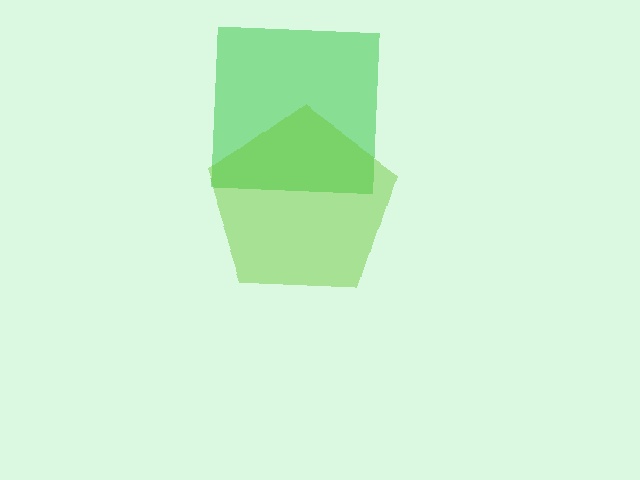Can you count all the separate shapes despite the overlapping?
Yes, there are 2 separate shapes.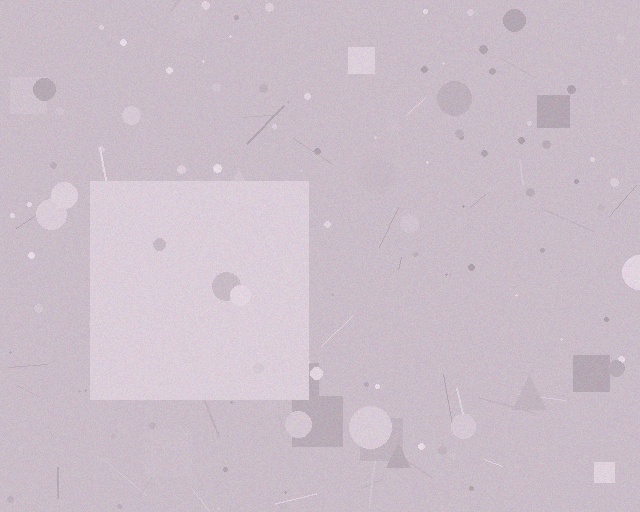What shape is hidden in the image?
A square is hidden in the image.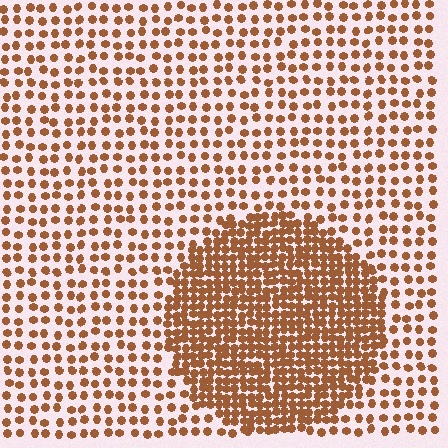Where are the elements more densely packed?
The elements are more densely packed inside the circle boundary.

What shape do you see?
I see a circle.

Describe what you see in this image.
The image contains small brown elements arranged at two different densities. A circle-shaped region is visible where the elements are more densely packed than the surrounding area.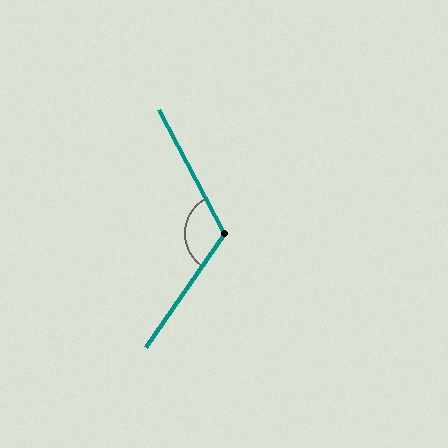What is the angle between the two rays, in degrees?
Approximately 117 degrees.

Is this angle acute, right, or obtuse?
It is obtuse.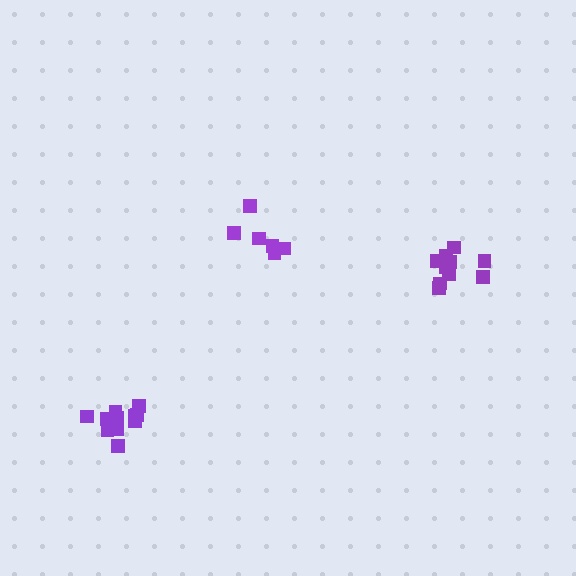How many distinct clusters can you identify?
There are 3 distinct clusters.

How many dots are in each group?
Group 1: 10 dots, Group 2: 12 dots, Group 3: 6 dots (28 total).